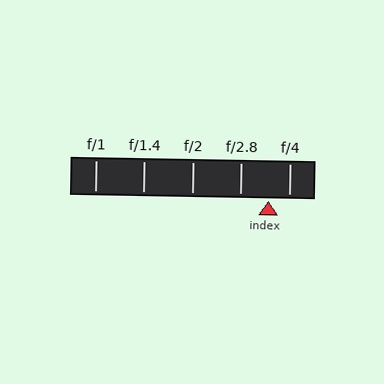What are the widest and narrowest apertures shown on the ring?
The widest aperture shown is f/1 and the narrowest is f/4.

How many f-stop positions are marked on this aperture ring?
There are 5 f-stop positions marked.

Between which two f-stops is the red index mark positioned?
The index mark is between f/2.8 and f/4.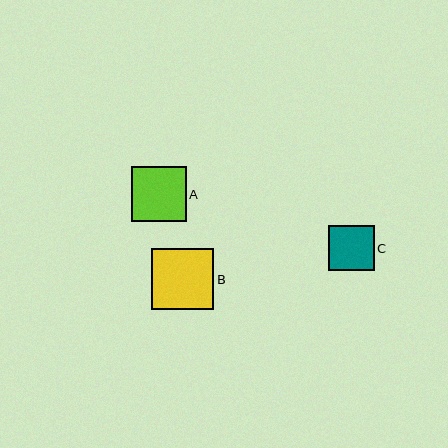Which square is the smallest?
Square C is the smallest with a size of approximately 46 pixels.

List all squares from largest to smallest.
From largest to smallest: B, A, C.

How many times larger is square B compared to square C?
Square B is approximately 1.3 times the size of square C.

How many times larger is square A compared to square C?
Square A is approximately 1.2 times the size of square C.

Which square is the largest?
Square B is the largest with a size of approximately 62 pixels.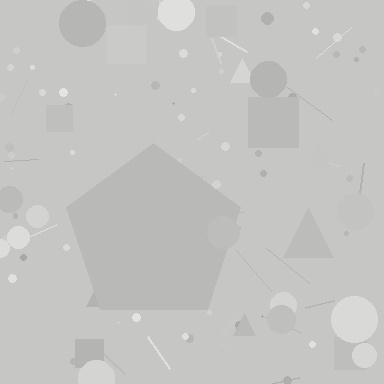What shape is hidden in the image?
A pentagon is hidden in the image.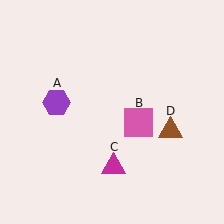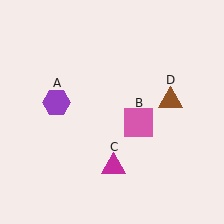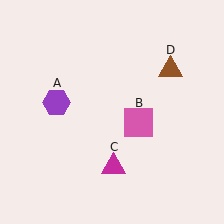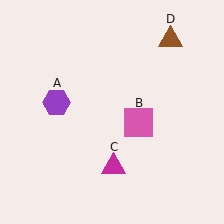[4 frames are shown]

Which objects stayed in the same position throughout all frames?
Purple hexagon (object A) and pink square (object B) and magenta triangle (object C) remained stationary.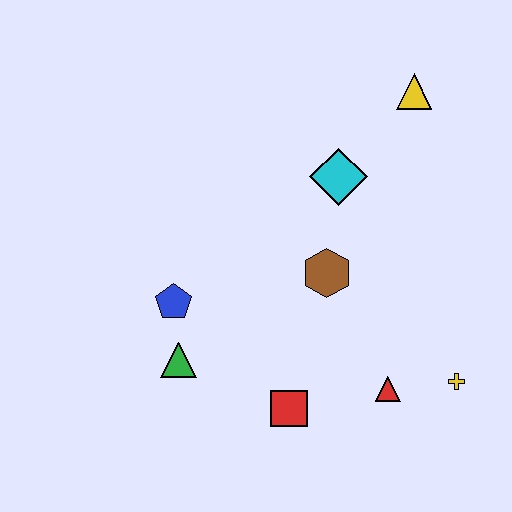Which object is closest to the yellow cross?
The red triangle is closest to the yellow cross.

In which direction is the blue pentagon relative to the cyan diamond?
The blue pentagon is to the left of the cyan diamond.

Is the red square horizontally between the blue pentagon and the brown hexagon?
Yes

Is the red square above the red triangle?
No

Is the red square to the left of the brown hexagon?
Yes